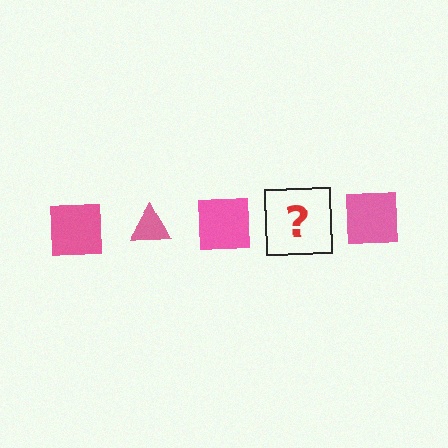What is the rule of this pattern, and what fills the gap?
The rule is that the pattern cycles through square, triangle shapes in pink. The gap should be filled with a pink triangle.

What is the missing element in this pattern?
The missing element is a pink triangle.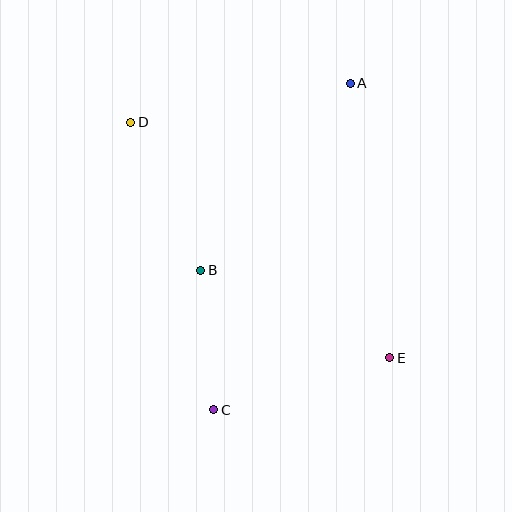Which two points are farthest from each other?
Points A and C are farthest from each other.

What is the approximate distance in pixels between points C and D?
The distance between C and D is approximately 299 pixels.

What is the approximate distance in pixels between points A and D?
The distance between A and D is approximately 223 pixels.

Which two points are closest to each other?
Points B and C are closest to each other.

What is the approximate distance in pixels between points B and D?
The distance between B and D is approximately 163 pixels.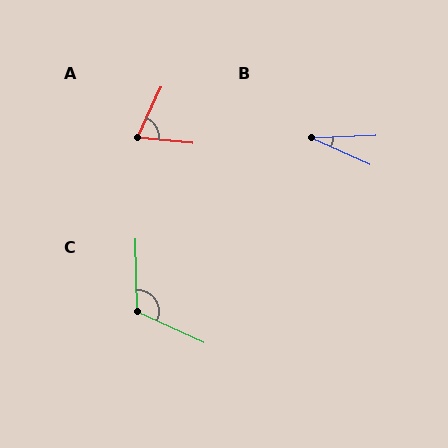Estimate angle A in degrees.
Approximately 71 degrees.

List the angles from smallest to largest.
B (27°), A (71°), C (116°).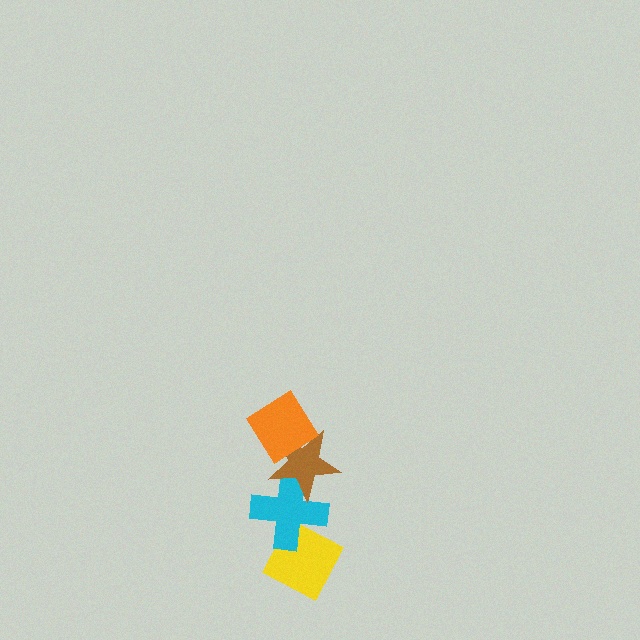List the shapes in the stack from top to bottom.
From top to bottom: the orange diamond, the brown star, the cyan cross, the yellow diamond.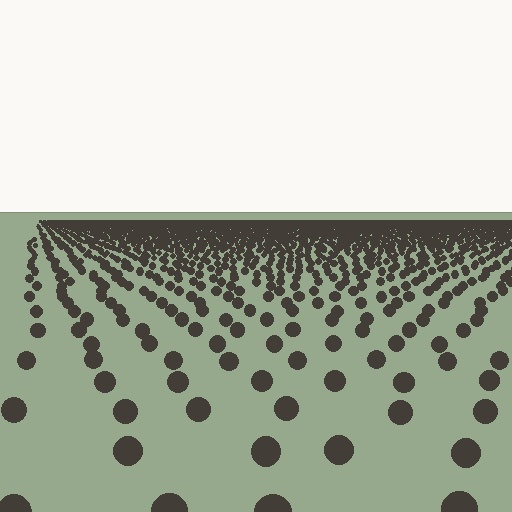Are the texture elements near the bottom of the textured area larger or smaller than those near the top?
Larger. Near the bottom, elements are closer to the viewer and appear at a bigger on-screen size.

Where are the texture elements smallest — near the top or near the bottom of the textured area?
Near the top.